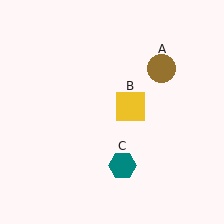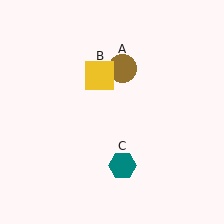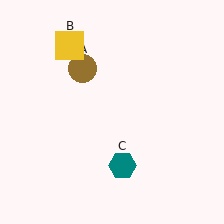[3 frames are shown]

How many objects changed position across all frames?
2 objects changed position: brown circle (object A), yellow square (object B).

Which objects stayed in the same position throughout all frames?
Teal hexagon (object C) remained stationary.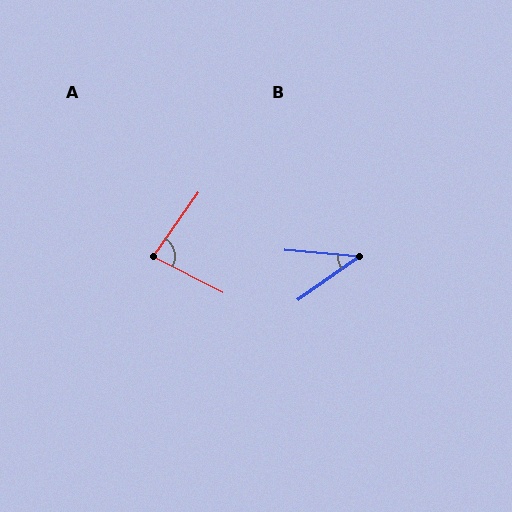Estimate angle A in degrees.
Approximately 82 degrees.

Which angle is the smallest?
B, at approximately 40 degrees.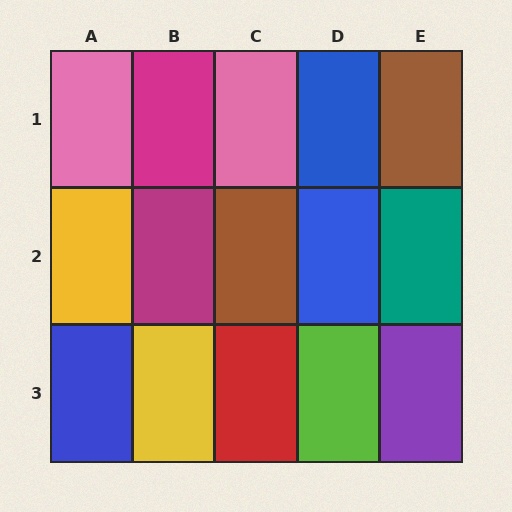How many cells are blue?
3 cells are blue.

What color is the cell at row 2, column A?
Yellow.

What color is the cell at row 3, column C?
Red.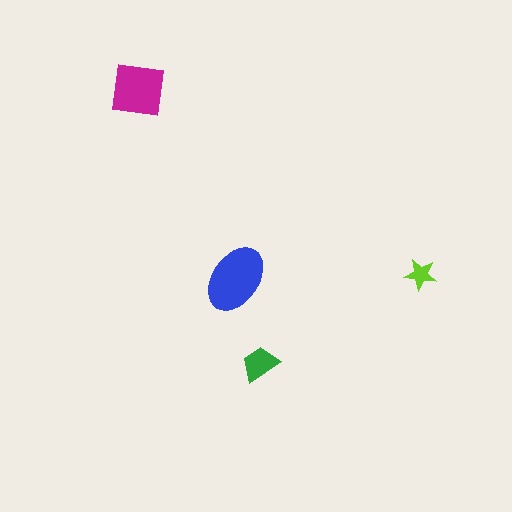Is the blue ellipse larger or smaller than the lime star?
Larger.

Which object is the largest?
The blue ellipse.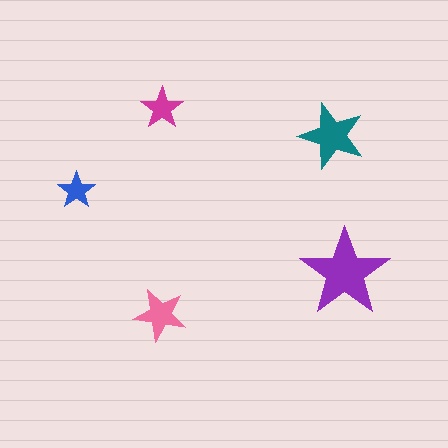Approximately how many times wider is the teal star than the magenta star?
About 1.5 times wider.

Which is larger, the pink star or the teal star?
The teal one.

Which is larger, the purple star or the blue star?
The purple one.